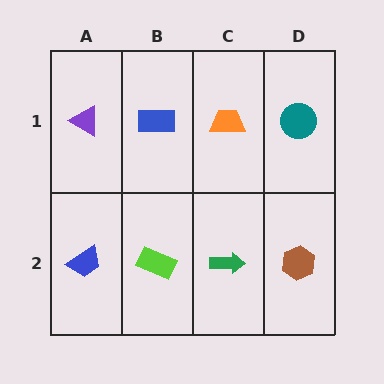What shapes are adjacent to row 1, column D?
A brown hexagon (row 2, column D), an orange trapezoid (row 1, column C).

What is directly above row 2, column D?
A teal circle.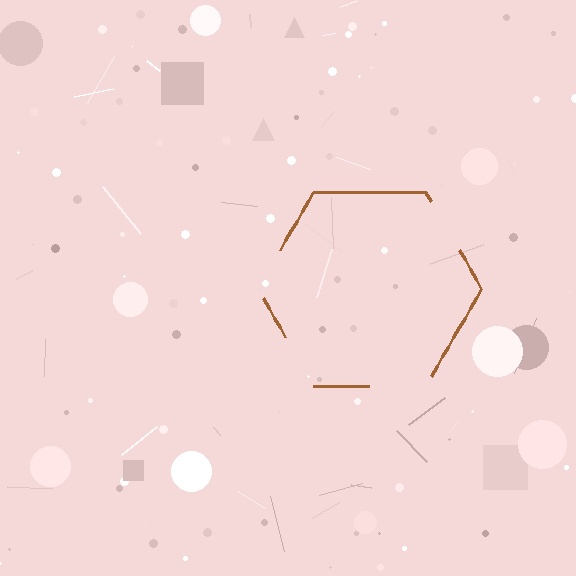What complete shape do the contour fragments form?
The contour fragments form a hexagon.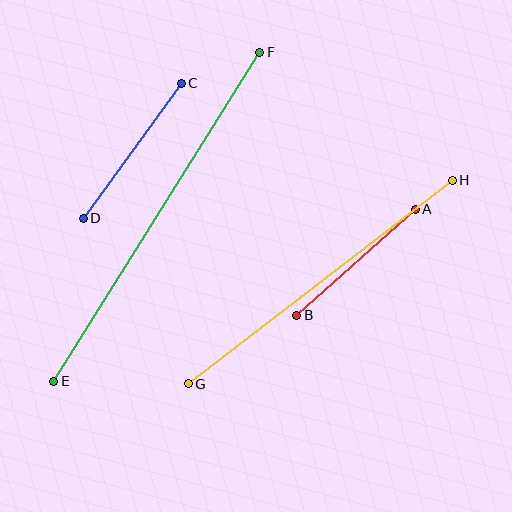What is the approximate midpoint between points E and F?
The midpoint is at approximately (157, 217) pixels.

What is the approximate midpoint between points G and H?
The midpoint is at approximately (320, 282) pixels.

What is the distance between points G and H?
The distance is approximately 333 pixels.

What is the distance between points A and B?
The distance is approximately 159 pixels.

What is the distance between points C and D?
The distance is approximately 166 pixels.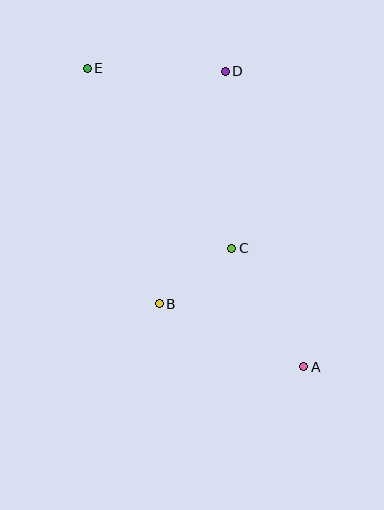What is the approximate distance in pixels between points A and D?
The distance between A and D is approximately 305 pixels.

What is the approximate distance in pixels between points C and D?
The distance between C and D is approximately 177 pixels.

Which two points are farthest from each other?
Points A and E are farthest from each other.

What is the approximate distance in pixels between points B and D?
The distance between B and D is approximately 242 pixels.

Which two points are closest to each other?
Points B and C are closest to each other.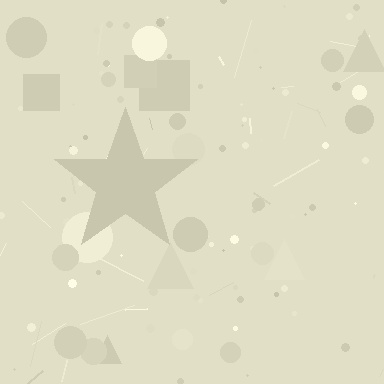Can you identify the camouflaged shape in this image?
The camouflaged shape is a star.